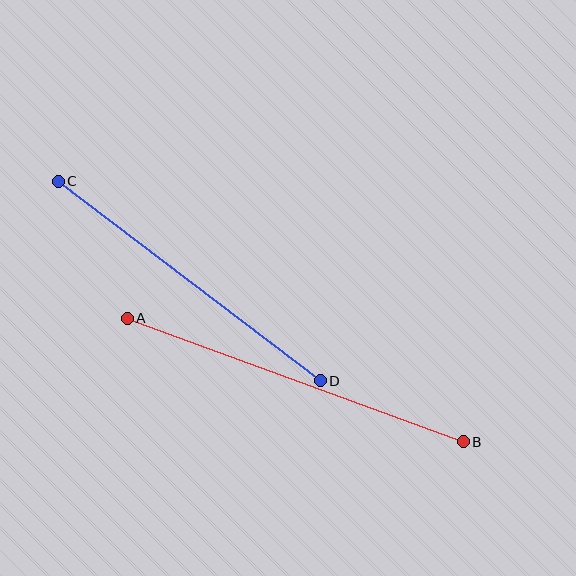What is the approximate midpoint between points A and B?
The midpoint is at approximately (295, 380) pixels.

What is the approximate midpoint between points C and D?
The midpoint is at approximately (189, 281) pixels.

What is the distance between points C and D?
The distance is approximately 329 pixels.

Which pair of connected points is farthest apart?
Points A and B are farthest apart.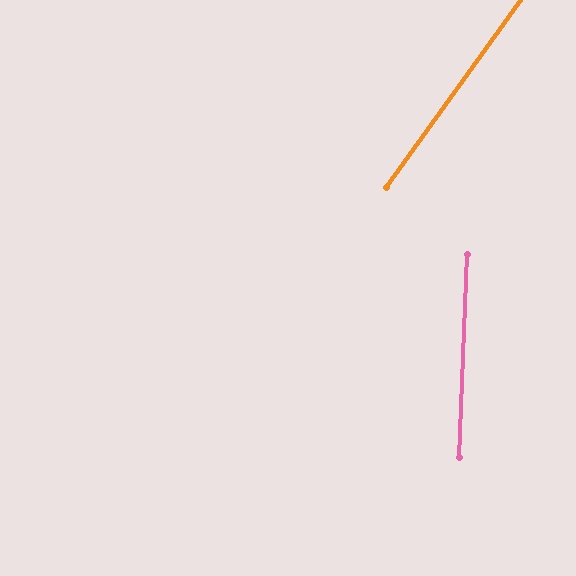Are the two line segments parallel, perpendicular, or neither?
Neither parallel nor perpendicular — they differ by about 33°.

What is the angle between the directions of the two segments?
Approximately 33 degrees.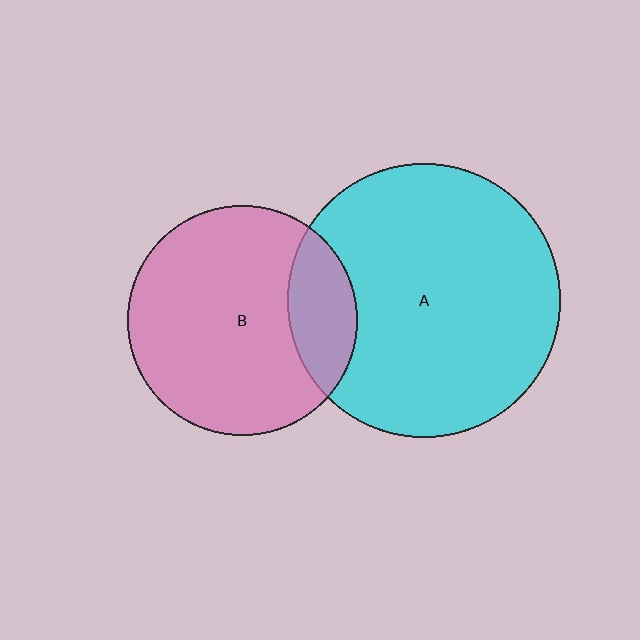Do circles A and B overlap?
Yes.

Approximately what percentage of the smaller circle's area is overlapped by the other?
Approximately 20%.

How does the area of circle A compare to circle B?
Approximately 1.4 times.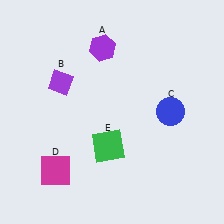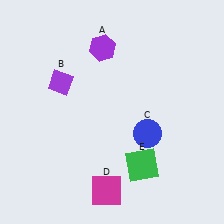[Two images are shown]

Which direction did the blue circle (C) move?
The blue circle (C) moved left.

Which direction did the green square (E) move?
The green square (E) moved right.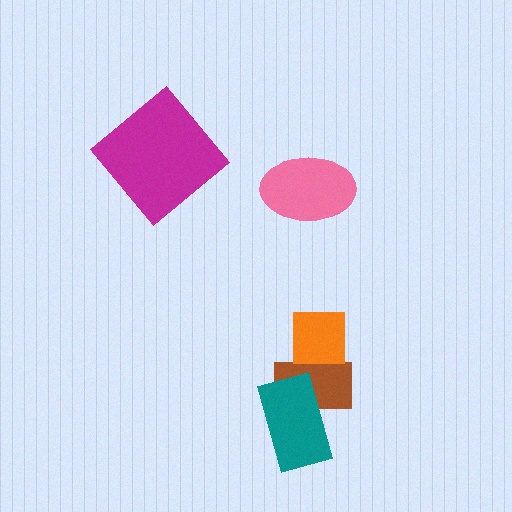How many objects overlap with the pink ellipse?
0 objects overlap with the pink ellipse.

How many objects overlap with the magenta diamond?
0 objects overlap with the magenta diamond.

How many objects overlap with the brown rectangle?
2 objects overlap with the brown rectangle.